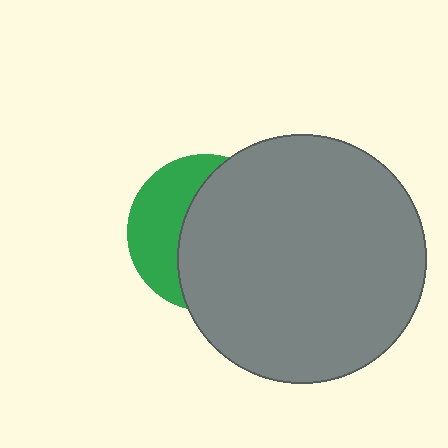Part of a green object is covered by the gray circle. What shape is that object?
It is a circle.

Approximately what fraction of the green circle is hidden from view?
Roughly 63% of the green circle is hidden behind the gray circle.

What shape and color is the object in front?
The object in front is a gray circle.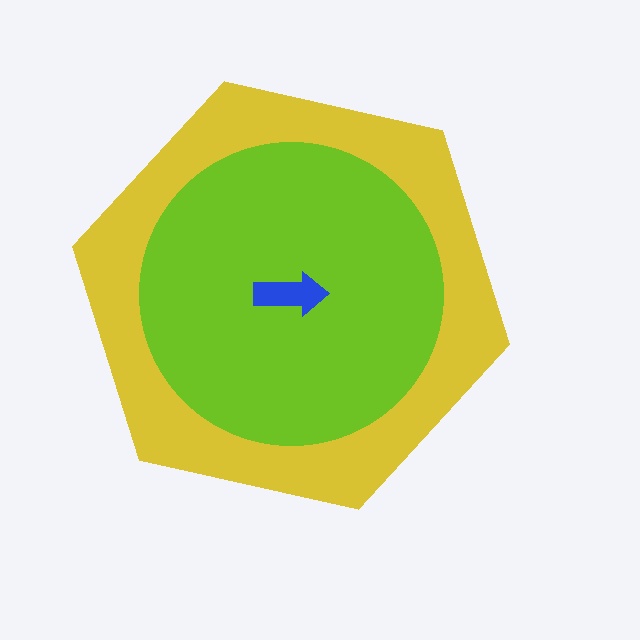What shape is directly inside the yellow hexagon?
The lime circle.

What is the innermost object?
The blue arrow.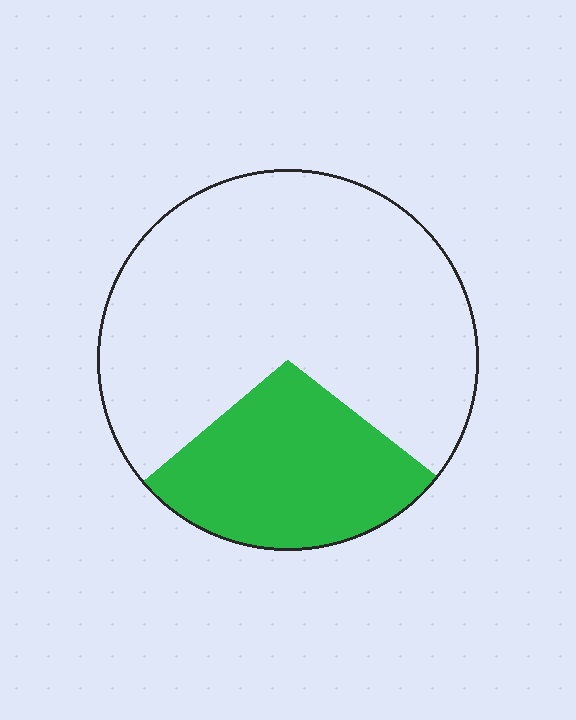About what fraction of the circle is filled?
About one quarter (1/4).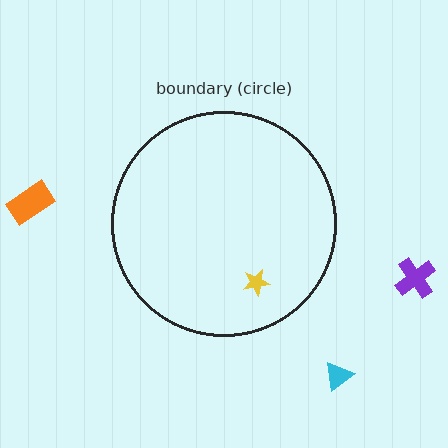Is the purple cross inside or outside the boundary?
Outside.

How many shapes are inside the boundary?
1 inside, 3 outside.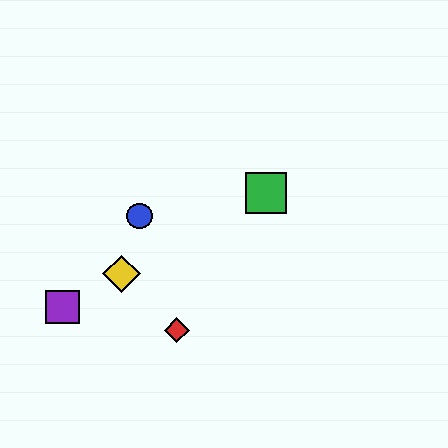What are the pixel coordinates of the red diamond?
The red diamond is at (177, 330).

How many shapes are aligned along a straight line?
3 shapes (the green square, the yellow diamond, the purple square) are aligned along a straight line.